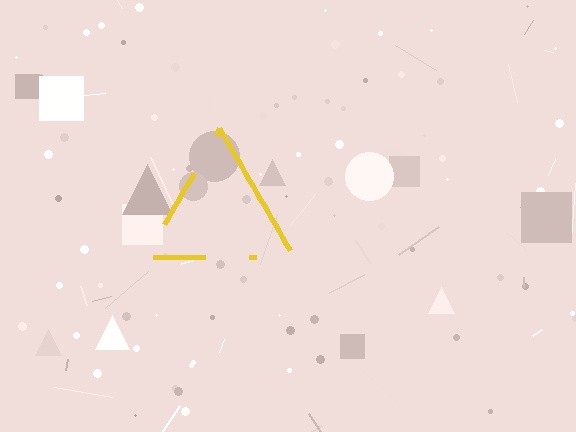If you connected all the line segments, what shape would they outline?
They would outline a triangle.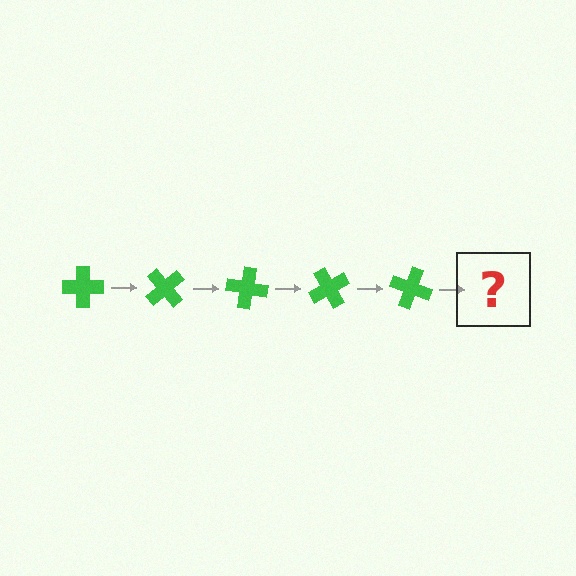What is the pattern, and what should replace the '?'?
The pattern is that the cross rotates 50 degrees each step. The '?' should be a green cross rotated 250 degrees.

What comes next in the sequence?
The next element should be a green cross rotated 250 degrees.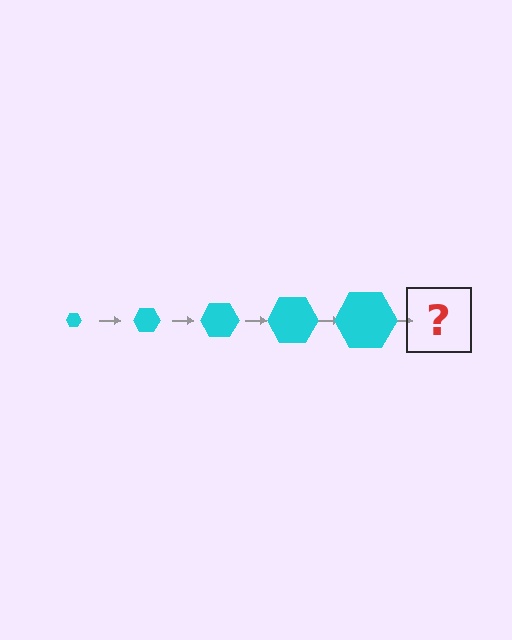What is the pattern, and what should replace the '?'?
The pattern is that the hexagon gets progressively larger each step. The '?' should be a cyan hexagon, larger than the previous one.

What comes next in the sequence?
The next element should be a cyan hexagon, larger than the previous one.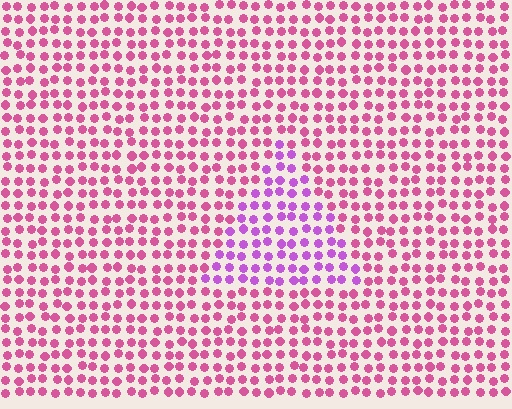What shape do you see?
I see a triangle.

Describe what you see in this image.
The image is filled with small pink elements in a uniform arrangement. A triangle-shaped region is visible where the elements are tinted to a slightly different hue, forming a subtle color boundary.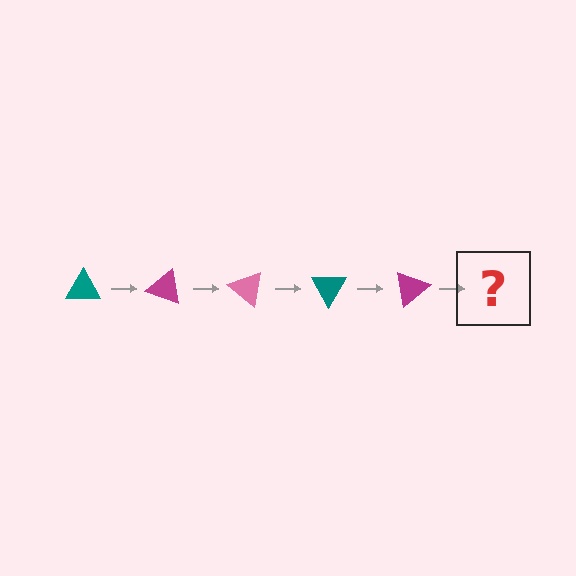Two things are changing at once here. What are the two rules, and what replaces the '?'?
The two rules are that it rotates 20 degrees each step and the color cycles through teal, magenta, and pink. The '?' should be a pink triangle, rotated 100 degrees from the start.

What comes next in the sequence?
The next element should be a pink triangle, rotated 100 degrees from the start.